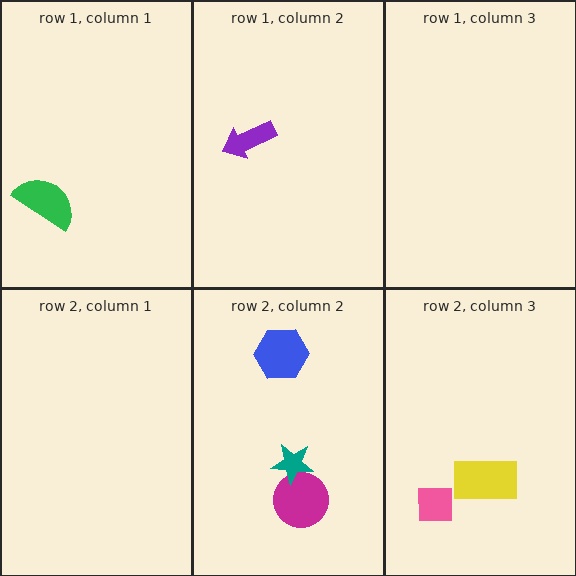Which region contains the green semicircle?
The row 1, column 1 region.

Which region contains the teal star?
The row 2, column 2 region.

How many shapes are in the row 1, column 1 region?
1.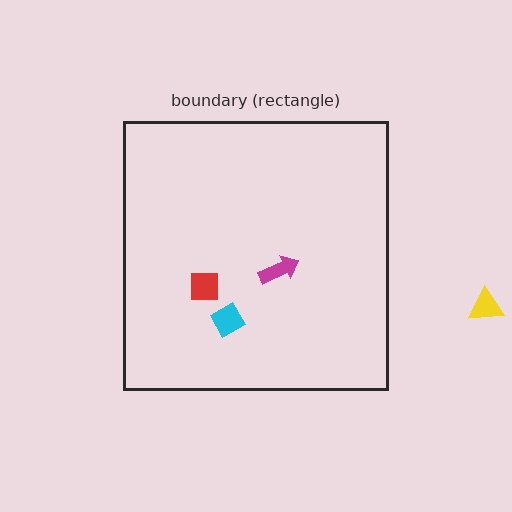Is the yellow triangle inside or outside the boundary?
Outside.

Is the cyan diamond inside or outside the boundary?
Inside.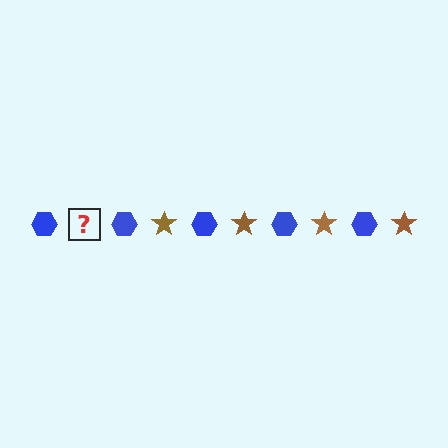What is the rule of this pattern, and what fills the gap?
The rule is that the pattern alternates between blue hexagon and brown star. The gap should be filled with a brown star.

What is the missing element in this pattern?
The missing element is a brown star.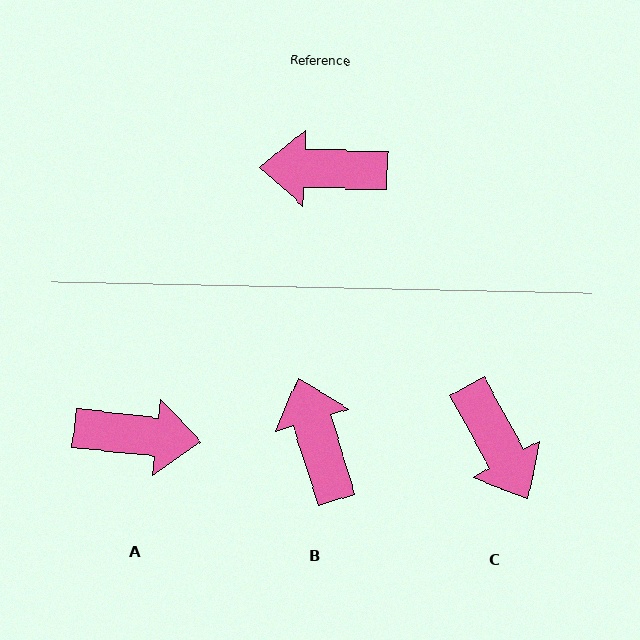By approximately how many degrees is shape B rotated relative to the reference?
Approximately 71 degrees clockwise.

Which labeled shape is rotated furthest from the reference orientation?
A, about 175 degrees away.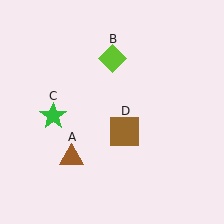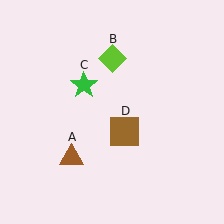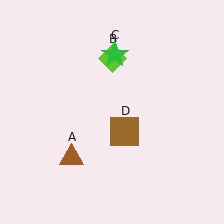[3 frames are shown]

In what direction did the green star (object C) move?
The green star (object C) moved up and to the right.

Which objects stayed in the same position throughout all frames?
Brown triangle (object A) and lime diamond (object B) and brown square (object D) remained stationary.